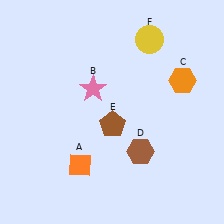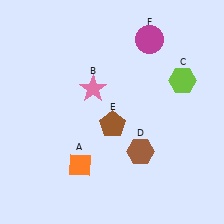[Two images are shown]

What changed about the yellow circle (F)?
In Image 1, F is yellow. In Image 2, it changed to magenta.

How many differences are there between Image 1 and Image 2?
There are 2 differences between the two images.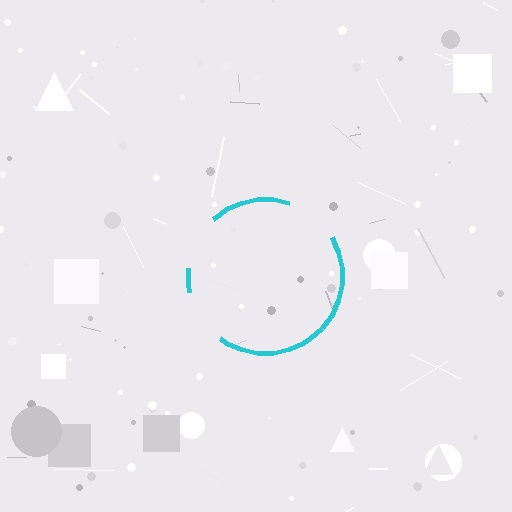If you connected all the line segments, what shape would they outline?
They would outline a circle.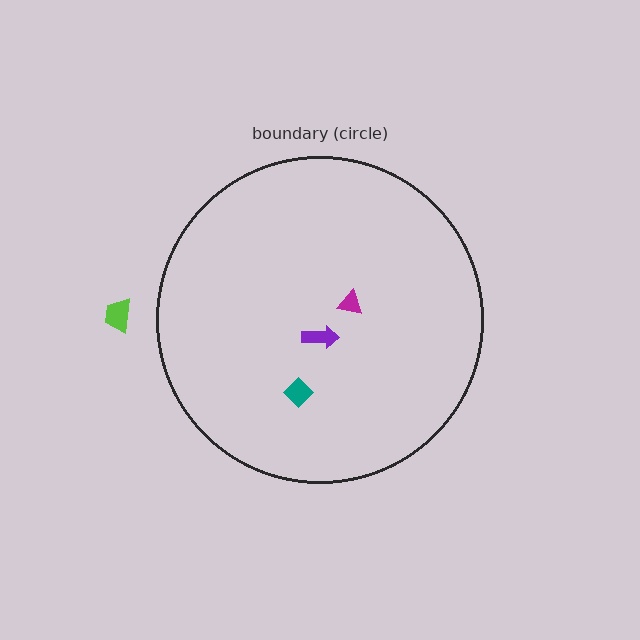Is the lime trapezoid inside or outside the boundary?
Outside.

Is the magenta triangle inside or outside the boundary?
Inside.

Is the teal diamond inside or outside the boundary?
Inside.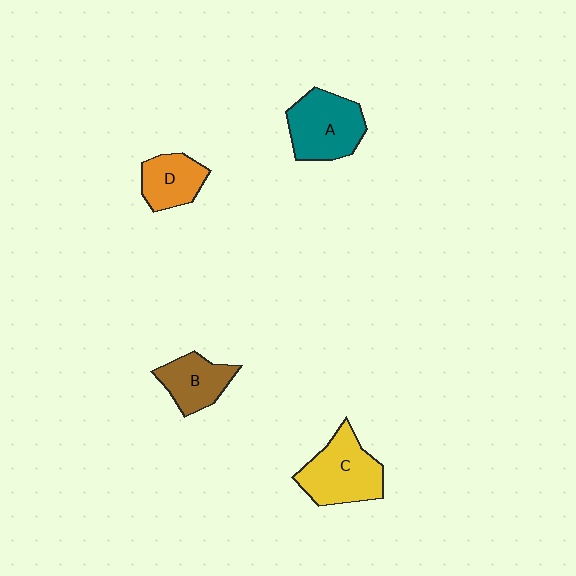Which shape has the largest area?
Shape C (yellow).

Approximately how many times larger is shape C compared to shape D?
Approximately 1.5 times.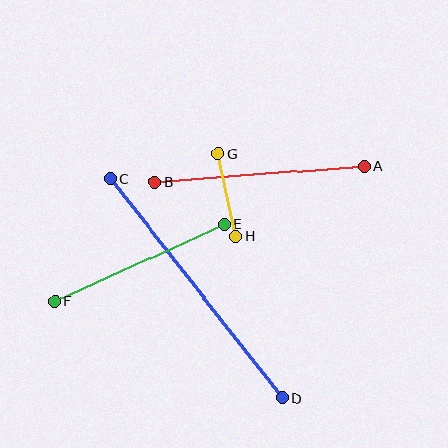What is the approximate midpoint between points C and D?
The midpoint is at approximately (196, 289) pixels.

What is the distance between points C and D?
The distance is approximately 278 pixels.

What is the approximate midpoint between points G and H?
The midpoint is at approximately (227, 195) pixels.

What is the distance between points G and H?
The distance is approximately 84 pixels.